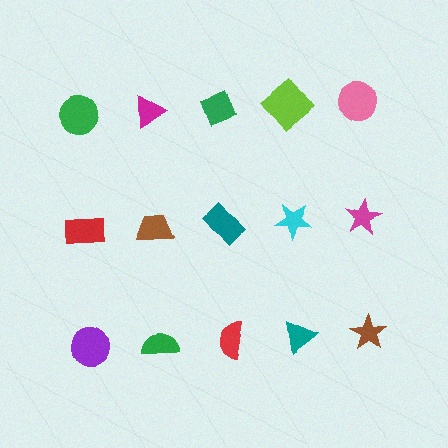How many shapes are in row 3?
5 shapes.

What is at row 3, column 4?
A teal triangle.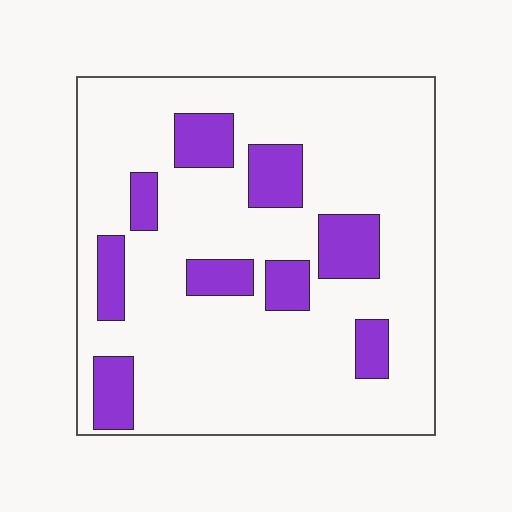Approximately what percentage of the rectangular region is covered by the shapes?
Approximately 20%.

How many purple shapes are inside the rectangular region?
9.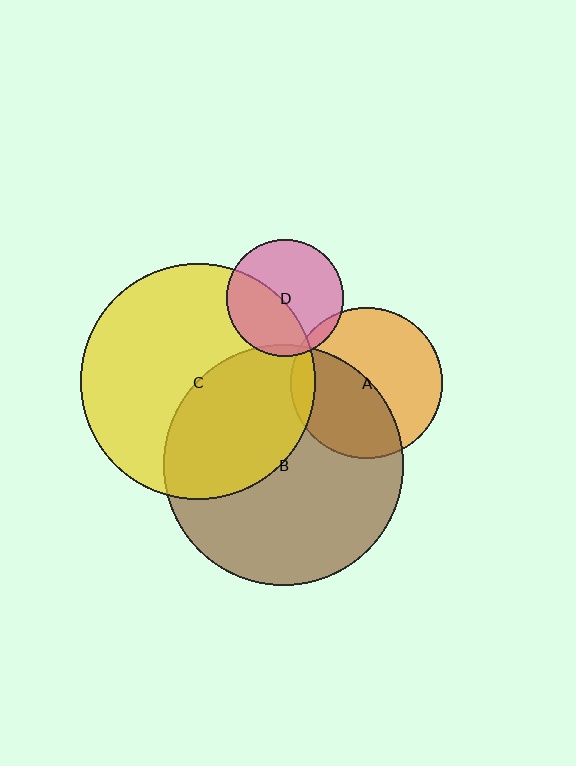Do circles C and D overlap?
Yes.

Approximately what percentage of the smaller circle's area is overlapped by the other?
Approximately 40%.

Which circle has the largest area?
Circle B (brown).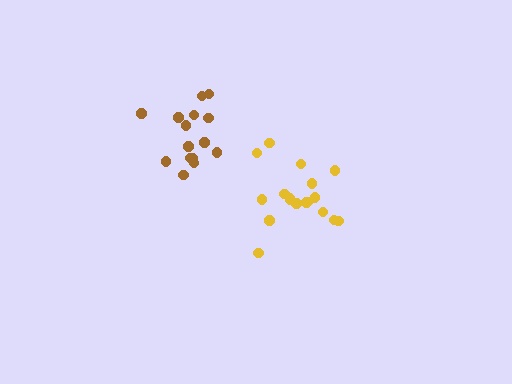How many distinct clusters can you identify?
There are 2 distinct clusters.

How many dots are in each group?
Group 1: 18 dots, Group 2: 15 dots (33 total).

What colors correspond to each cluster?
The clusters are colored: yellow, brown.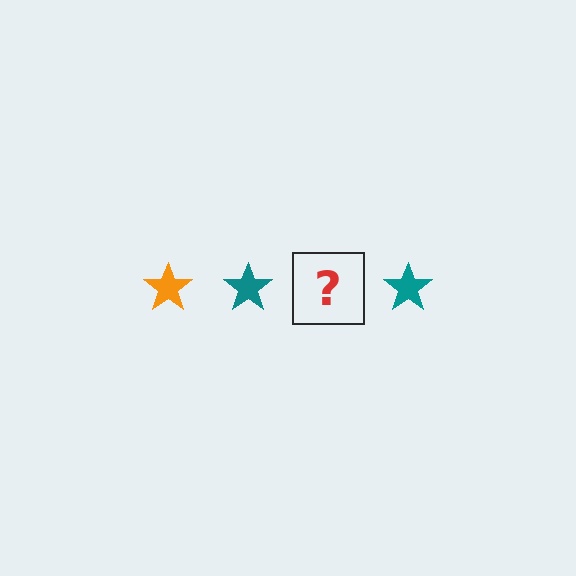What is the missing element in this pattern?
The missing element is an orange star.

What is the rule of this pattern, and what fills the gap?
The rule is that the pattern cycles through orange, teal stars. The gap should be filled with an orange star.